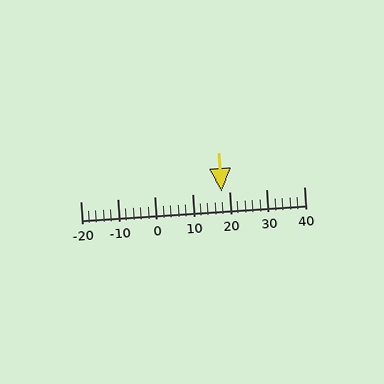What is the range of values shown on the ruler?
The ruler shows values from -20 to 40.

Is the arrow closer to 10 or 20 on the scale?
The arrow is closer to 20.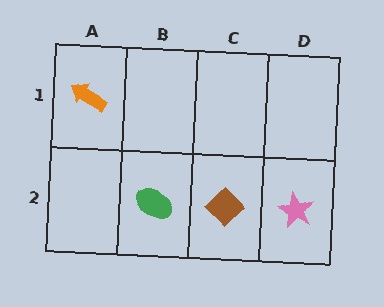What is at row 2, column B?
A green ellipse.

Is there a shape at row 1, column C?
No, that cell is empty.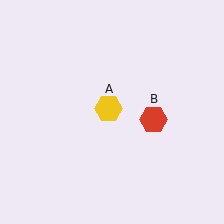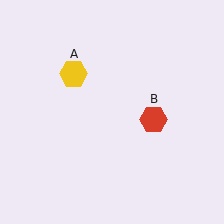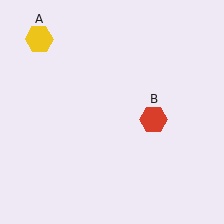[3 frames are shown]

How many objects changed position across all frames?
1 object changed position: yellow hexagon (object A).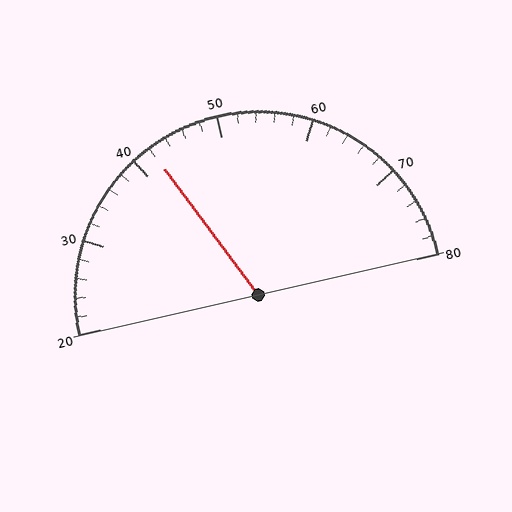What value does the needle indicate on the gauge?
The needle indicates approximately 42.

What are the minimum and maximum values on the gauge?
The gauge ranges from 20 to 80.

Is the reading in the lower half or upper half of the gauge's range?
The reading is in the lower half of the range (20 to 80).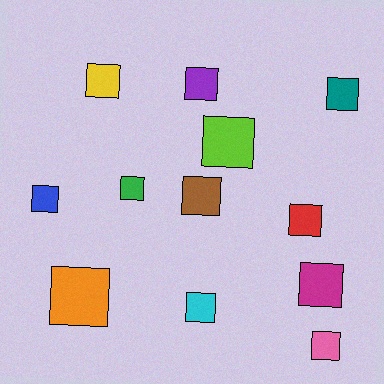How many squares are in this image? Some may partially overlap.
There are 12 squares.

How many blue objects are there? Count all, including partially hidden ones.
There is 1 blue object.